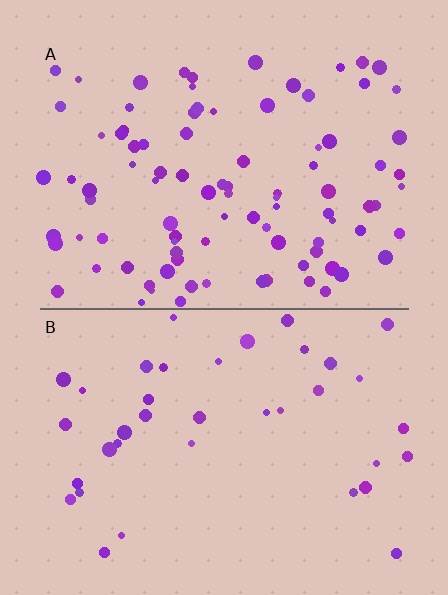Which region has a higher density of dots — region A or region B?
A (the top).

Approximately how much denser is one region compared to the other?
Approximately 2.4× — region A over region B.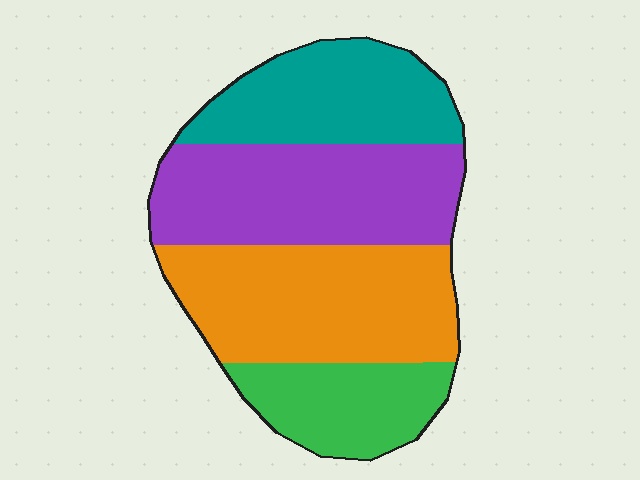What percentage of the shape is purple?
Purple covers about 30% of the shape.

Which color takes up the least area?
Green, at roughly 15%.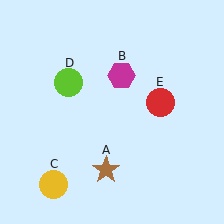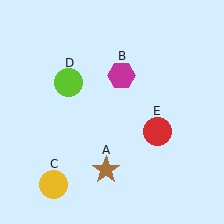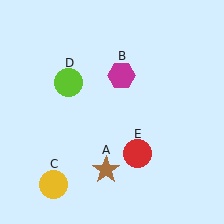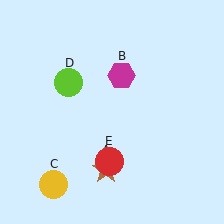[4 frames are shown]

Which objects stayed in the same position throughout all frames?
Brown star (object A) and magenta hexagon (object B) and yellow circle (object C) and lime circle (object D) remained stationary.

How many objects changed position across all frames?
1 object changed position: red circle (object E).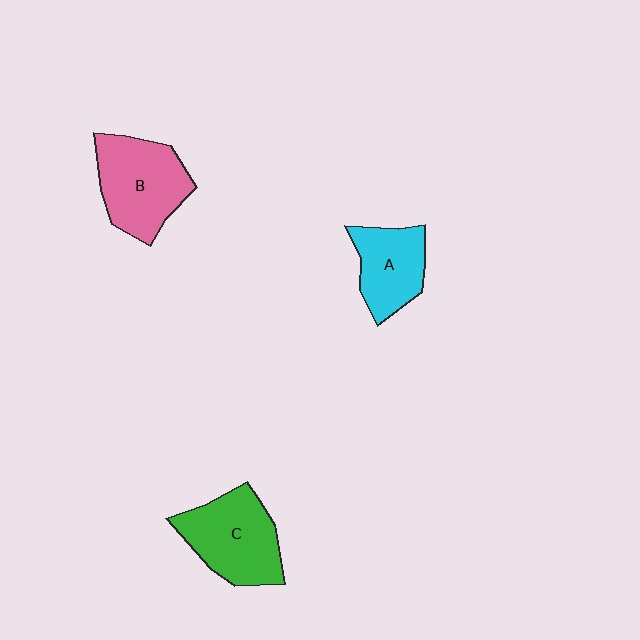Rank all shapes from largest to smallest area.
From largest to smallest: B (pink), C (green), A (cyan).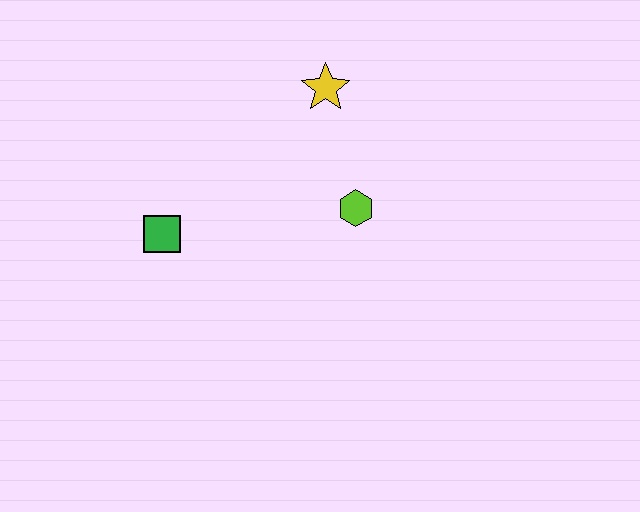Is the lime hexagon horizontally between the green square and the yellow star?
No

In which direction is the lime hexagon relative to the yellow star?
The lime hexagon is below the yellow star.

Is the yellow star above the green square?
Yes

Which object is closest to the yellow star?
The lime hexagon is closest to the yellow star.